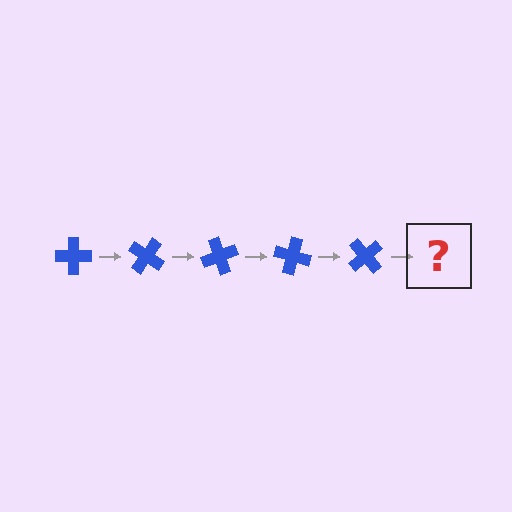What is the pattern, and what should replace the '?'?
The pattern is that the cross rotates 35 degrees each step. The '?' should be a blue cross rotated 175 degrees.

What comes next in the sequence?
The next element should be a blue cross rotated 175 degrees.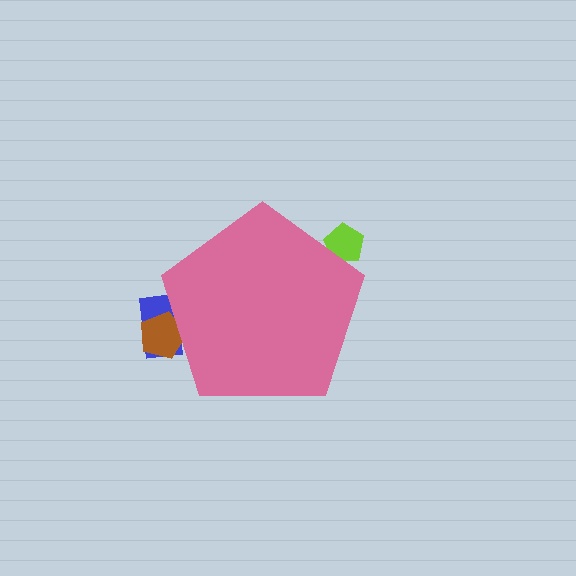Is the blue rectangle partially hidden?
Yes, the blue rectangle is partially hidden behind the pink pentagon.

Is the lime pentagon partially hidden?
Yes, the lime pentagon is partially hidden behind the pink pentagon.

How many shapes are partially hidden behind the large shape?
3 shapes are partially hidden.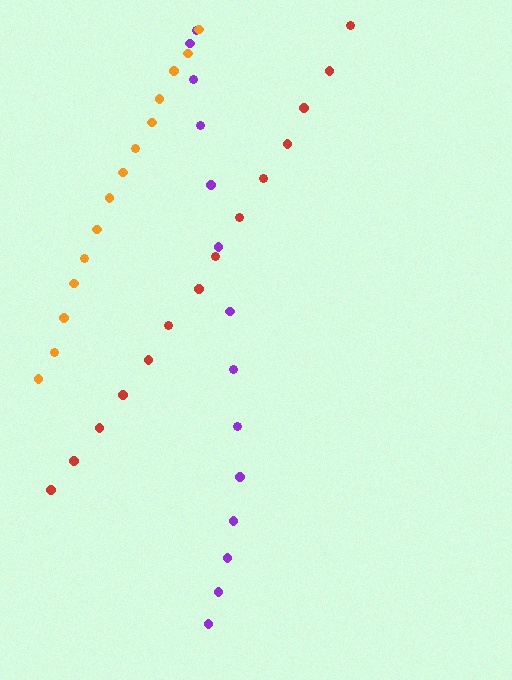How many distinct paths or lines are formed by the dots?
There are 3 distinct paths.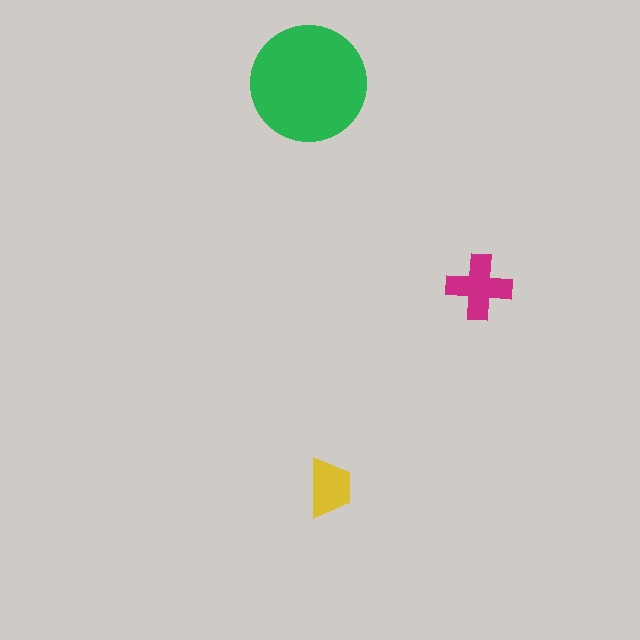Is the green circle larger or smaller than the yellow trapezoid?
Larger.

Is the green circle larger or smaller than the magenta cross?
Larger.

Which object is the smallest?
The yellow trapezoid.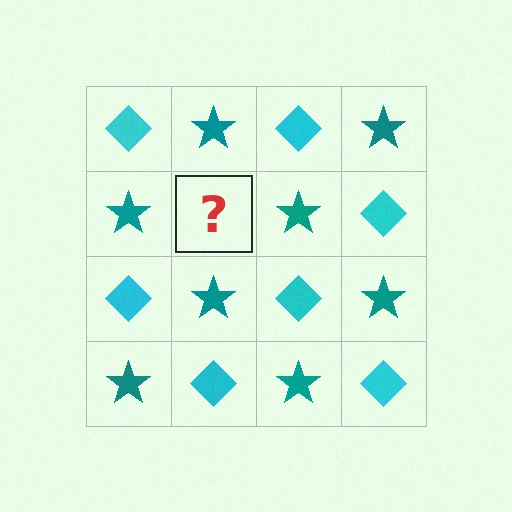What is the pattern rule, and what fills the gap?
The rule is that it alternates cyan diamond and teal star in a checkerboard pattern. The gap should be filled with a cyan diamond.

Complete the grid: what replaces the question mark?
The question mark should be replaced with a cyan diamond.